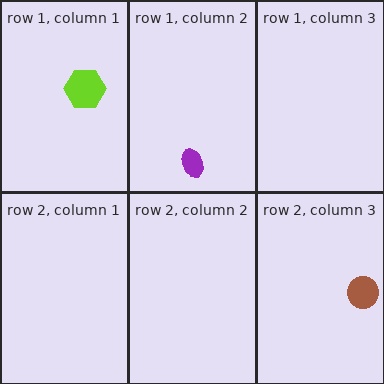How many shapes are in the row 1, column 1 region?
1.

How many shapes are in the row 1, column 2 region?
1.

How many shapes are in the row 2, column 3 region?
1.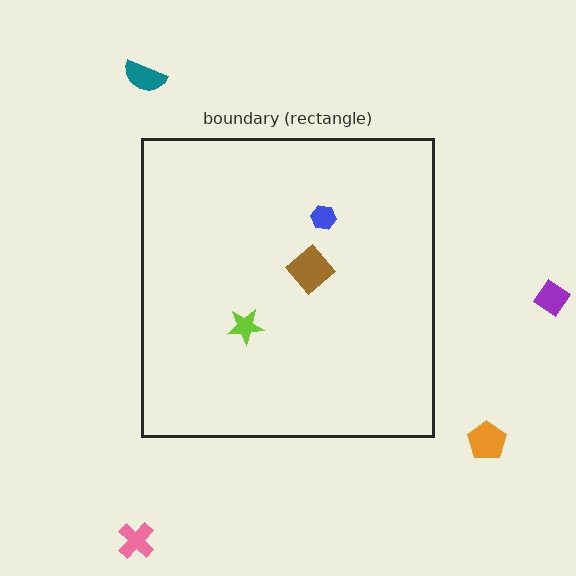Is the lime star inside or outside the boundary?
Inside.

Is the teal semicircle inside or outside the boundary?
Outside.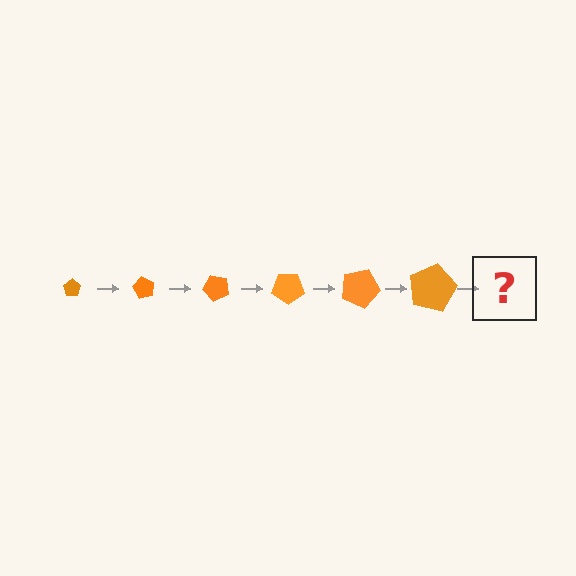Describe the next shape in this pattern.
It should be a pentagon, larger than the previous one and rotated 360 degrees from the start.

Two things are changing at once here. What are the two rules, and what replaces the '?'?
The two rules are that the pentagon grows larger each step and it rotates 60 degrees each step. The '?' should be a pentagon, larger than the previous one and rotated 360 degrees from the start.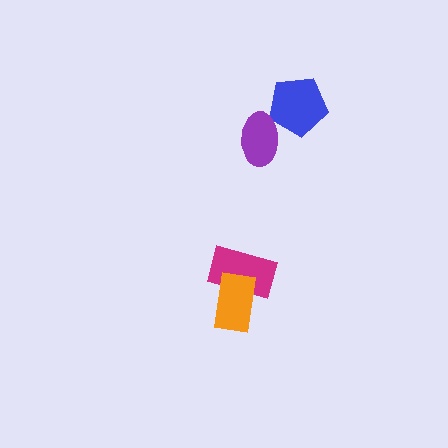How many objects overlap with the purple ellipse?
1 object overlaps with the purple ellipse.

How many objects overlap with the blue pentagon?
1 object overlaps with the blue pentagon.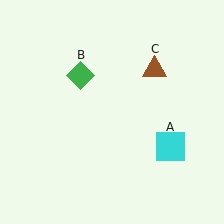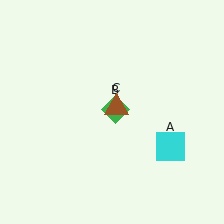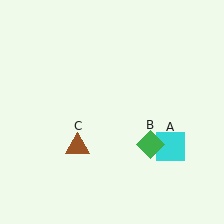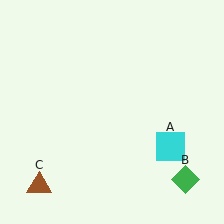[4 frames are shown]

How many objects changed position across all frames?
2 objects changed position: green diamond (object B), brown triangle (object C).